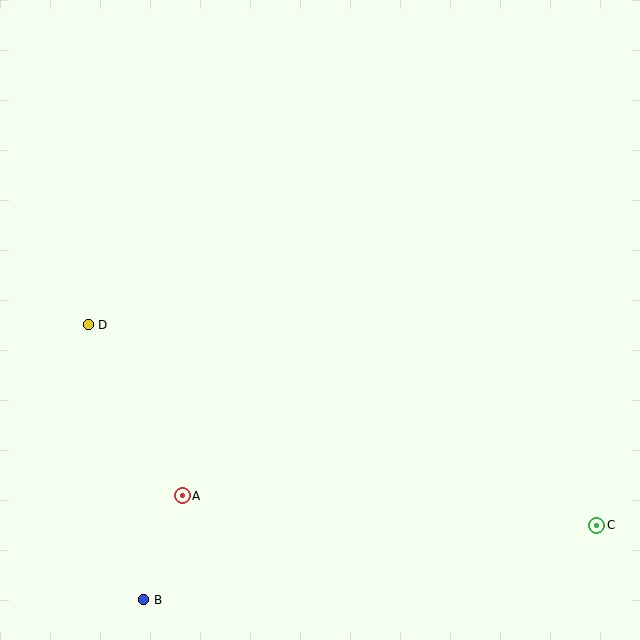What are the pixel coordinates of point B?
Point B is at (144, 600).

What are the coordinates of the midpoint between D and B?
The midpoint between D and B is at (116, 462).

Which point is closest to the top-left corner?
Point D is closest to the top-left corner.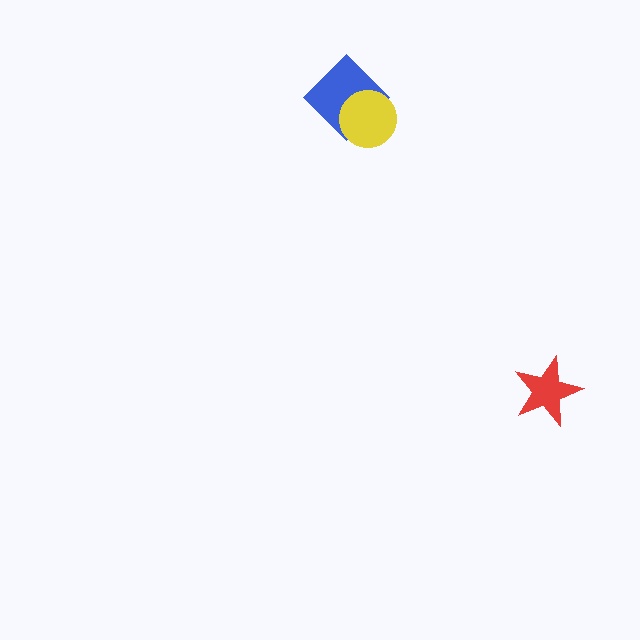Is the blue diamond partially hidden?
Yes, it is partially covered by another shape.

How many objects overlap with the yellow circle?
1 object overlaps with the yellow circle.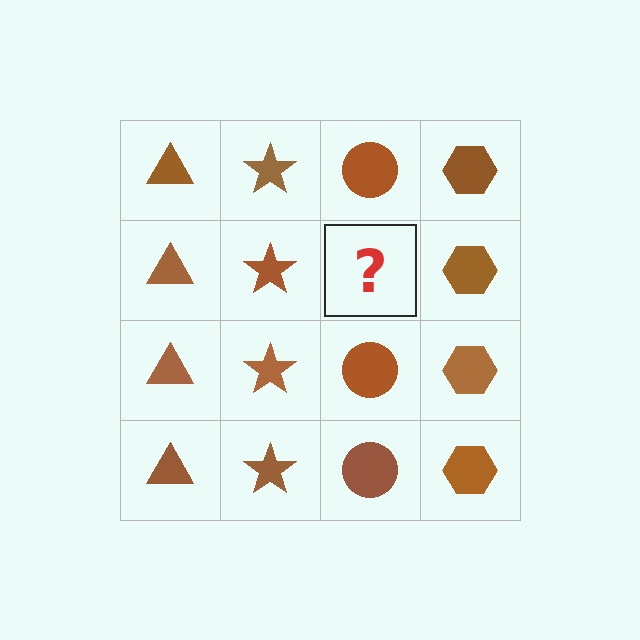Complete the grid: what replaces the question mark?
The question mark should be replaced with a brown circle.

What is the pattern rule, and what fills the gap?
The rule is that each column has a consistent shape. The gap should be filled with a brown circle.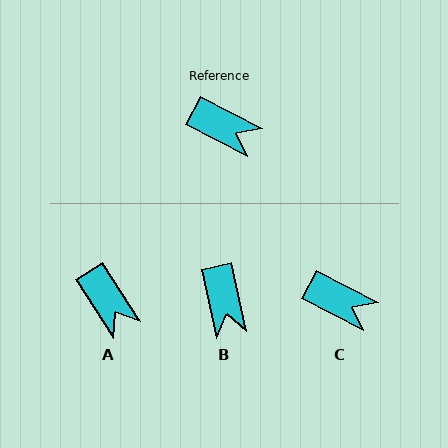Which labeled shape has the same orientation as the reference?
C.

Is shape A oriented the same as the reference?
No, it is off by about 29 degrees.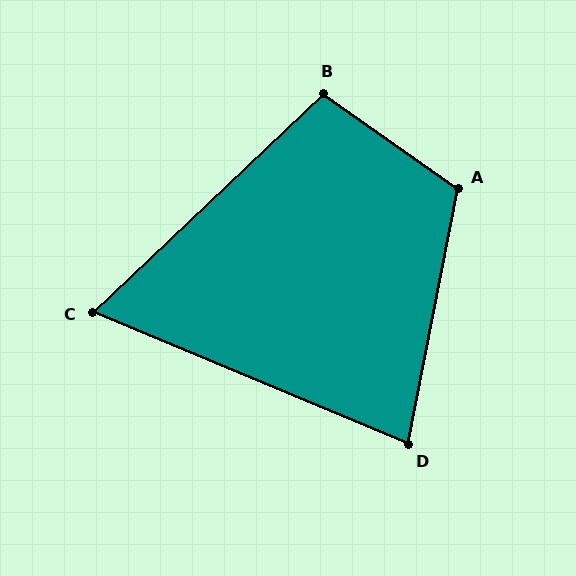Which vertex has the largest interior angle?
A, at approximately 114 degrees.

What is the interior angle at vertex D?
Approximately 78 degrees (acute).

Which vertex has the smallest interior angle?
C, at approximately 66 degrees.